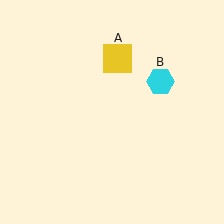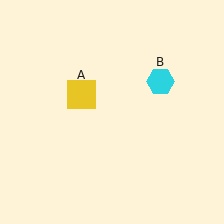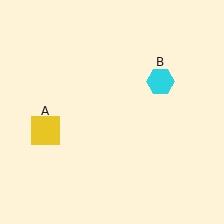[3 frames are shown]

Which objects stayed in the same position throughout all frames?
Cyan hexagon (object B) remained stationary.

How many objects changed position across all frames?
1 object changed position: yellow square (object A).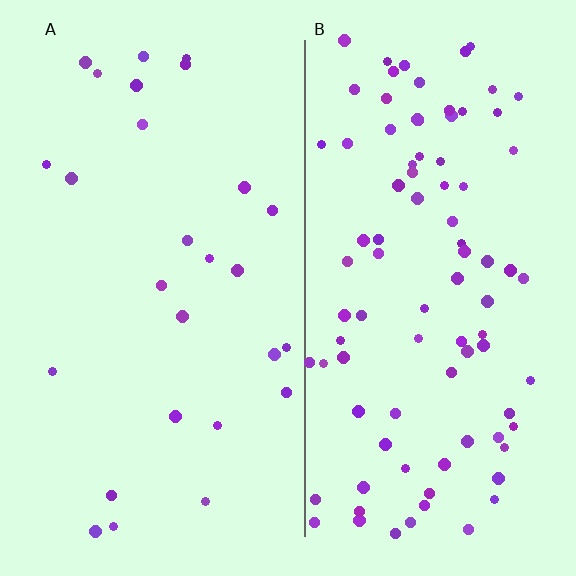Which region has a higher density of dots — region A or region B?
B (the right).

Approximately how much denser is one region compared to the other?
Approximately 3.4× — region B over region A.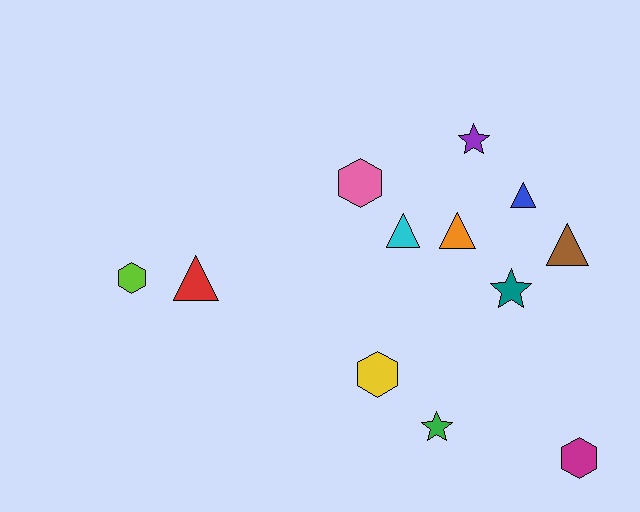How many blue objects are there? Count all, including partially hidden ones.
There is 1 blue object.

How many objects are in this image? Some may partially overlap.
There are 12 objects.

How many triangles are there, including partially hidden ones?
There are 5 triangles.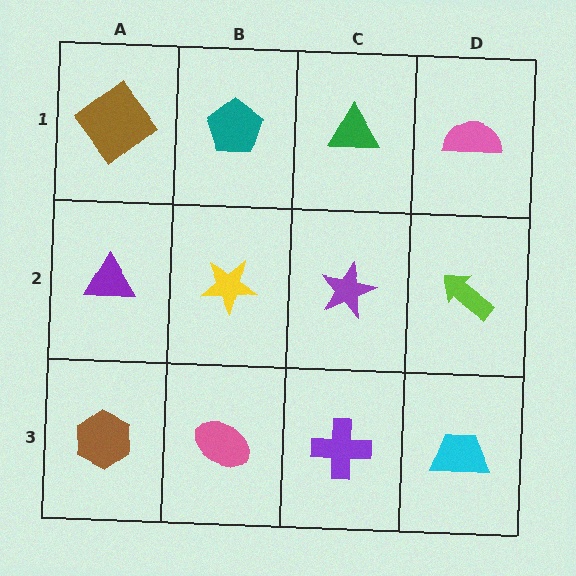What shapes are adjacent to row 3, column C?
A purple star (row 2, column C), a pink ellipse (row 3, column B), a cyan trapezoid (row 3, column D).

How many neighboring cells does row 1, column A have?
2.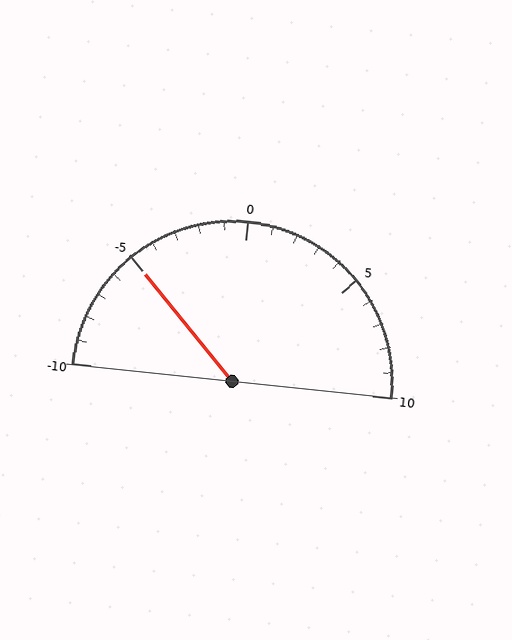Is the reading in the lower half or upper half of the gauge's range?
The reading is in the lower half of the range (-10 to 10).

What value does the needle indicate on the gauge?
The needle indicates approximately -5.